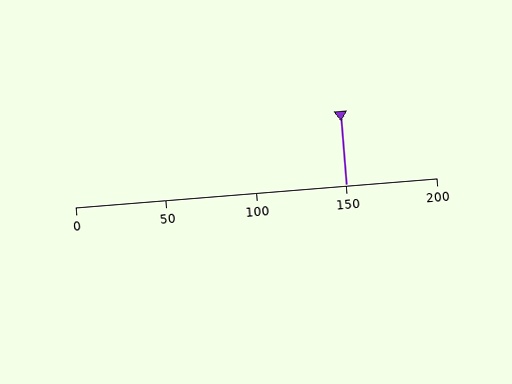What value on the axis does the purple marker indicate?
The marker indicates approximately 150.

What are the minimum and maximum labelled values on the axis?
The axis runs from 0 to 200.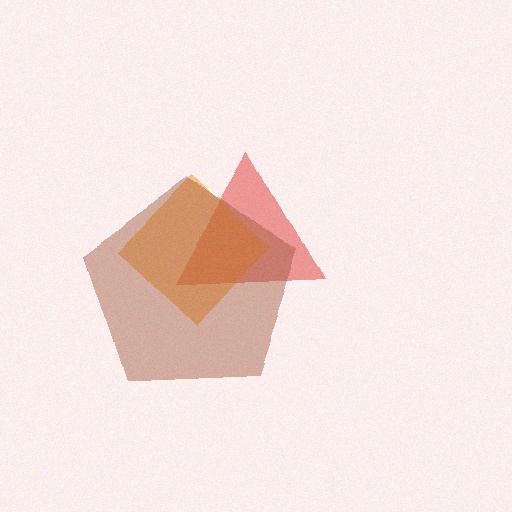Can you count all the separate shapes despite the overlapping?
Yes, there are 3 separate shapes.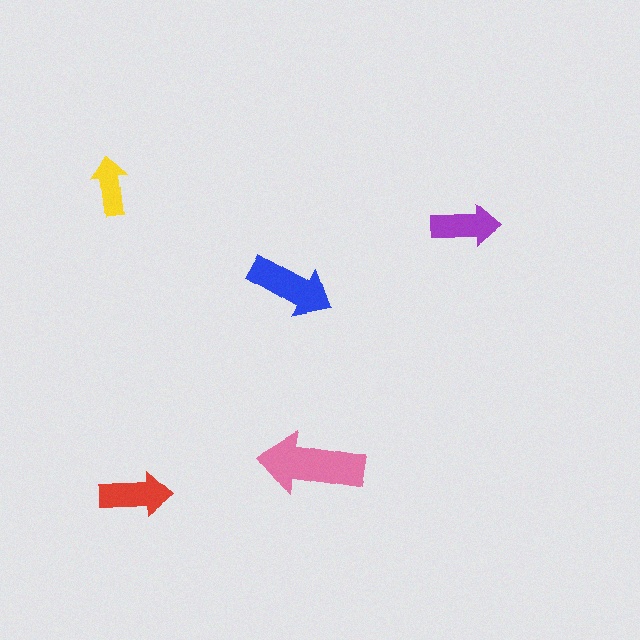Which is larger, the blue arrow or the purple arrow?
The blue one.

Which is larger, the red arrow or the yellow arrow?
The red one.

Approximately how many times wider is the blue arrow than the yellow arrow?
About 1.5 times wider.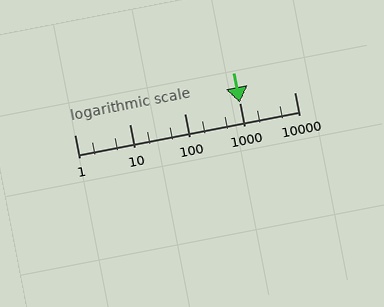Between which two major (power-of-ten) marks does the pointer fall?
The pointer is between 1000 and 10000.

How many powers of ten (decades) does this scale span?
The scale spans 4 decades, from 1 to 10000.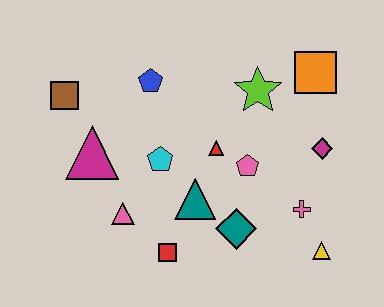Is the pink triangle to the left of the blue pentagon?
Yes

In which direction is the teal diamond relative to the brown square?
The teal diamond is to the right of the brown square.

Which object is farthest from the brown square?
The yellow triangle is farthest from the brown square.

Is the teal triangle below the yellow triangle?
No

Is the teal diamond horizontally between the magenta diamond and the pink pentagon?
No